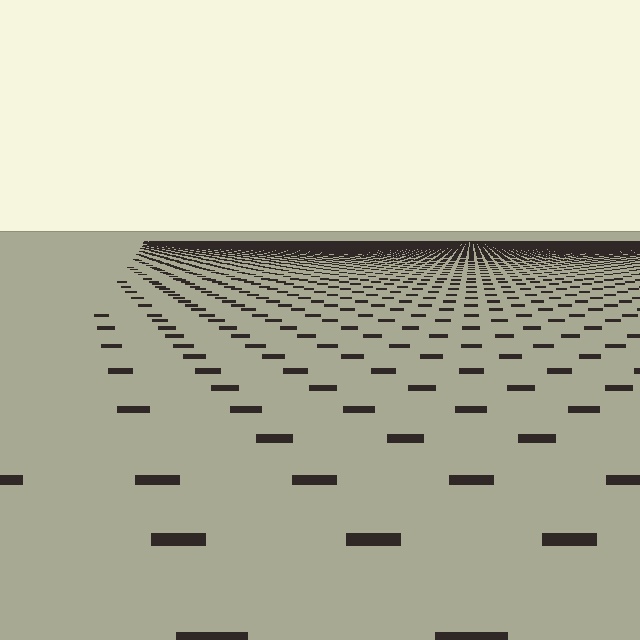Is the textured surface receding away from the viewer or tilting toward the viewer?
The surface is receding away from the viewer. Texture elements get smaller and denser toward the top.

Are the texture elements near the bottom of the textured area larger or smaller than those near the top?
Larger. Near the bottom, elements are closer to the viewer and appear at a bigger on-screen size.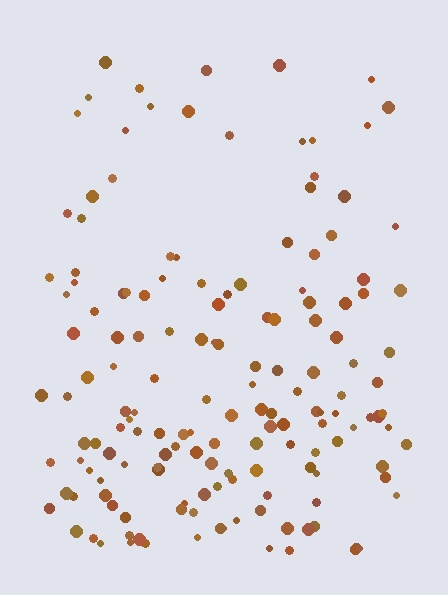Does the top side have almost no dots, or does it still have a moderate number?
Still a moderate number, just noticeably fewer than the bottom.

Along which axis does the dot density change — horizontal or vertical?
Vertical.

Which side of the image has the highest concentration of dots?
The bottom.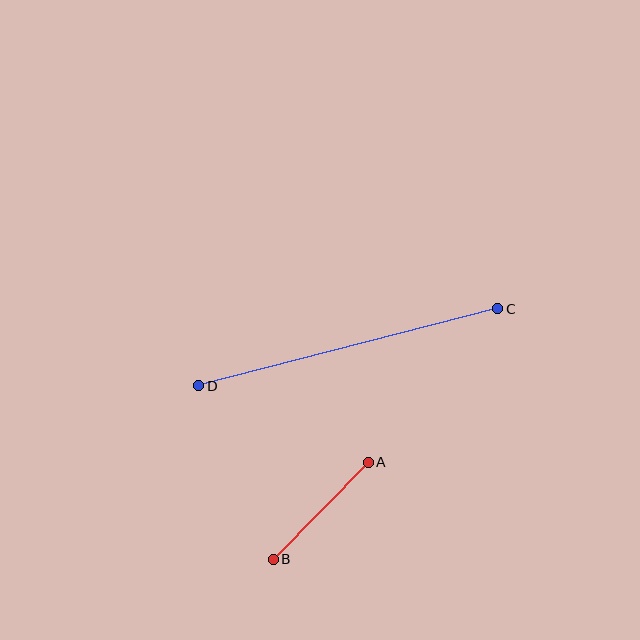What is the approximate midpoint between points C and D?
The midpoint is at approximately (348, 347) pixels.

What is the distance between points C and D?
The distance is approximately 308 pixels.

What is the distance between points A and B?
The distance is approximately 135 pixels.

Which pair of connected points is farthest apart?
Points C and D are farthest apart.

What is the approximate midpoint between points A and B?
The midpoint is at approximately (321, 511) pixels.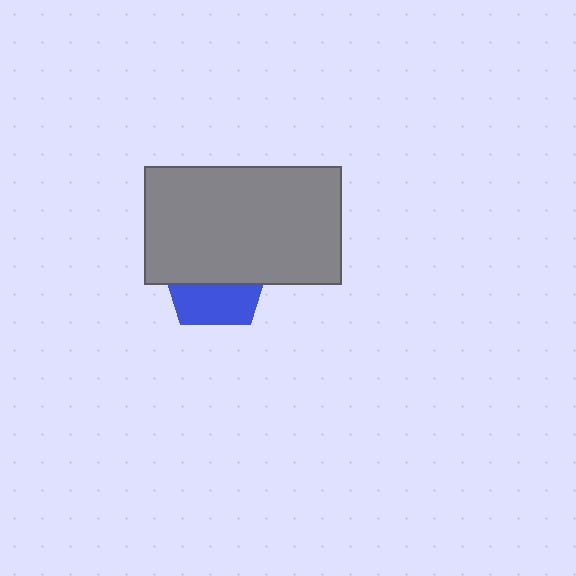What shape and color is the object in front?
The object in front is a gray rectangle.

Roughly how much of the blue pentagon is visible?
A small part of it is visible (roughly 39%).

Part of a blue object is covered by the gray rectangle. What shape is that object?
It is a pentagon.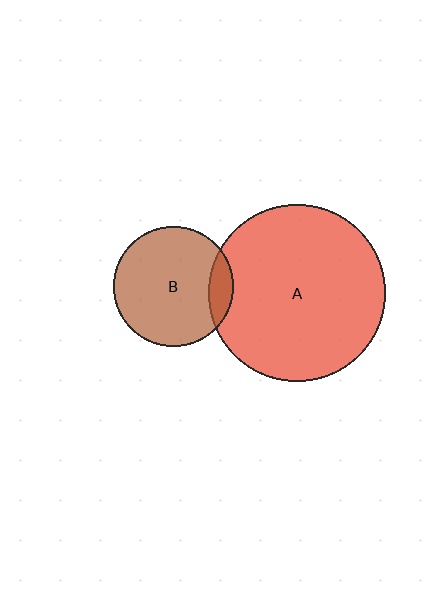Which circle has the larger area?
Circle A (red).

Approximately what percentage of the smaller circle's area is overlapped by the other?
Approximately 10%.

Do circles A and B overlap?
Yes.